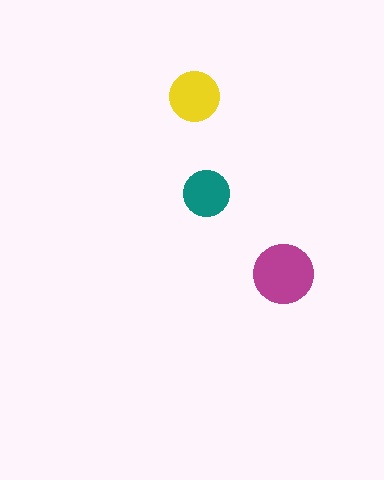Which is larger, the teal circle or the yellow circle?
The yellow one.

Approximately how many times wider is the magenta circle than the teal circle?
About 1.5 times wider.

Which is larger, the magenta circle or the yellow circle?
The magenta one.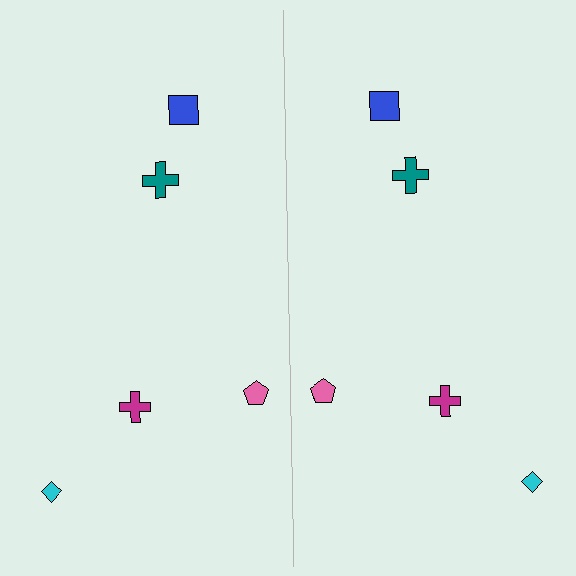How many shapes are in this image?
There are 10 shapes in this image.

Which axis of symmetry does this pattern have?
The pattern has a vertical axis of symmetry running through the center of the image.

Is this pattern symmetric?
Yes, this pattern has bilateral (reflection) symmetry.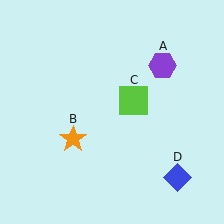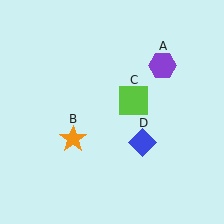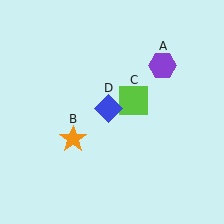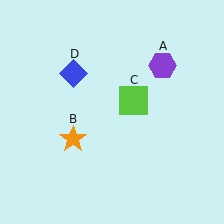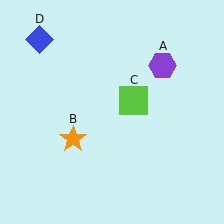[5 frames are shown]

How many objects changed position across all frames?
1 object changed position: blue diamond (object D).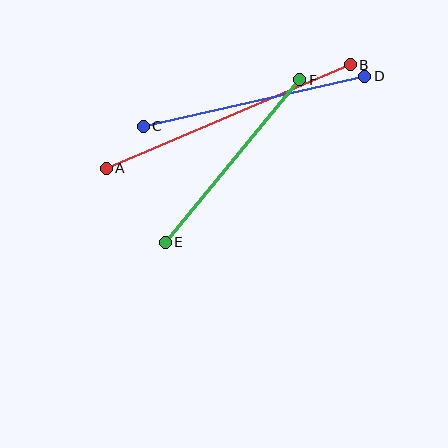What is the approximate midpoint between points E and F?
The midpoint is at approximately (232, 161) pixels.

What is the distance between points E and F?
The distance is approximately 211 pixels.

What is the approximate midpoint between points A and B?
The midpoint is at approximately (228, 117) pixels.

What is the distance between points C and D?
The distance is approximately 227 pixels.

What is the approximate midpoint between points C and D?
The midpoint is at approximately (254, 101) pixels.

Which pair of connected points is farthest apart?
Points A and B are farthest apart.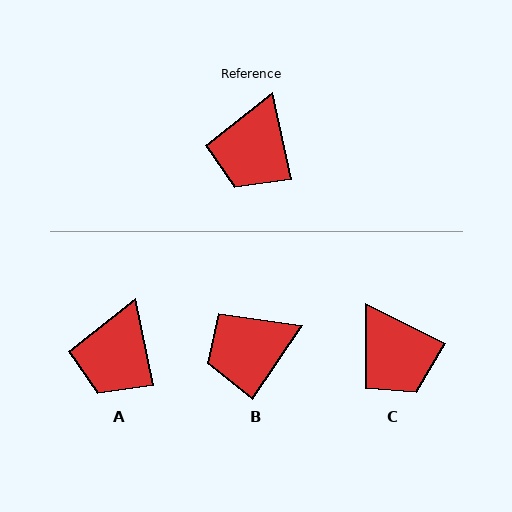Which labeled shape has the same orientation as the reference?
A.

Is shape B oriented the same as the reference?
No, it is off by about 46 degrees.